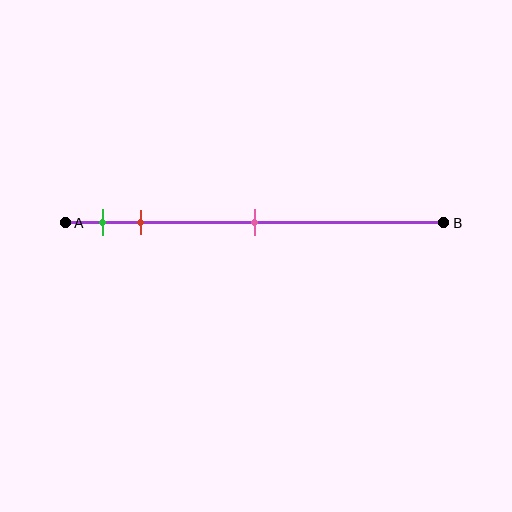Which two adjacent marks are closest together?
The green and red marks are the closest adjacent pair.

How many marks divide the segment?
There are 3 marks dividing the segment.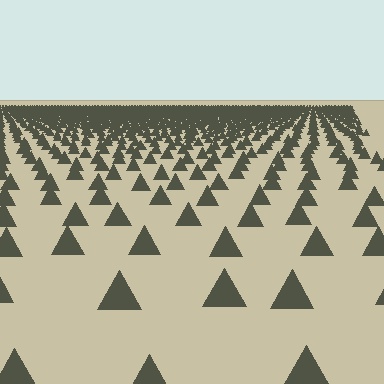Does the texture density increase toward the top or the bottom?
Density increases toward the top.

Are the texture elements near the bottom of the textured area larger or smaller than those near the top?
Larger. Near the bottom, elements are closer to the viewer and appear at a bigger on-screen size.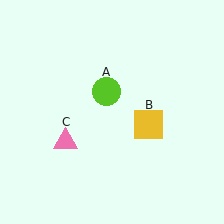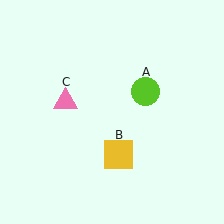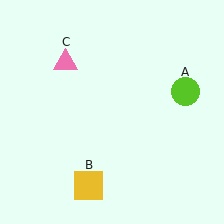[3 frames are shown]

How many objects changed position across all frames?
3 objects changed position: lime circle (object A), yellow square (object B), pink triangle (object C).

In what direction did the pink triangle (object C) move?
The pink triangle (object C) moved up.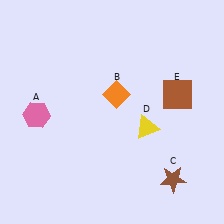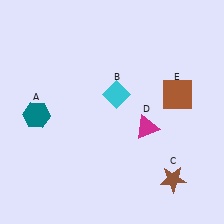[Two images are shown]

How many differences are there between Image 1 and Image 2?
There are 3 differences between the two images.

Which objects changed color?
A changed from pink to teal. B changed from orange to cyan. D changed from yellow to magenta.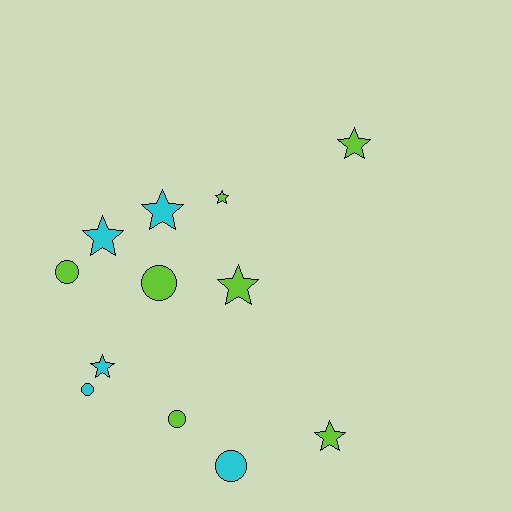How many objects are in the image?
There are 12 objects.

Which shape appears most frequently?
Star, with 7 objects.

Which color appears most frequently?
Lime, with 7 objects.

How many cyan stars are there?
There are 3 cyan stars.